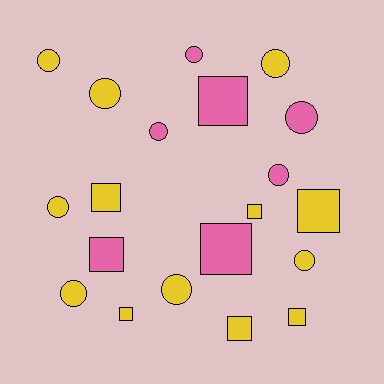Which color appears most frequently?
Yellow, with 13 objects.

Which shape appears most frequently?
Circle, with 11 objects.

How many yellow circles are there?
There are 7 yellow circles.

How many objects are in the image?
There are 20 objects.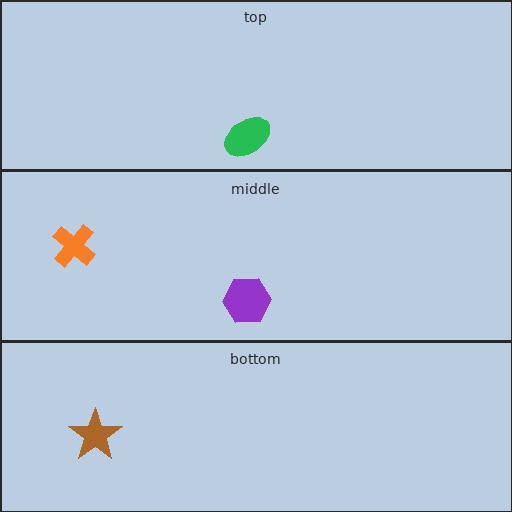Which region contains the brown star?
The bottom region.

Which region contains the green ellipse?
The top region.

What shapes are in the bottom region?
The brown star.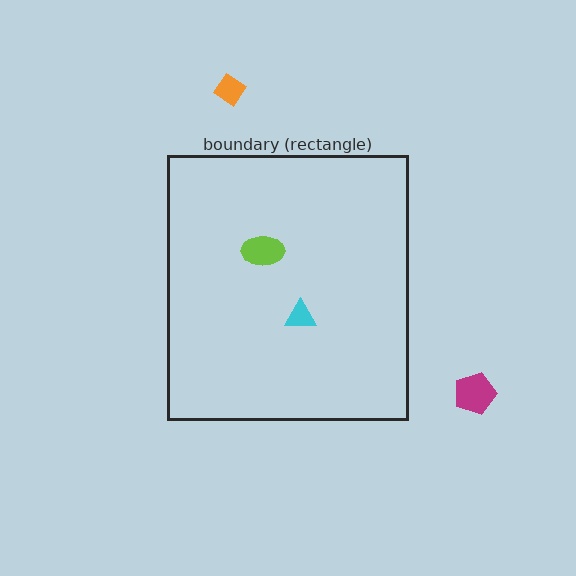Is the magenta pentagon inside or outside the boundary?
Outside.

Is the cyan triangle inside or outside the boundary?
Inside.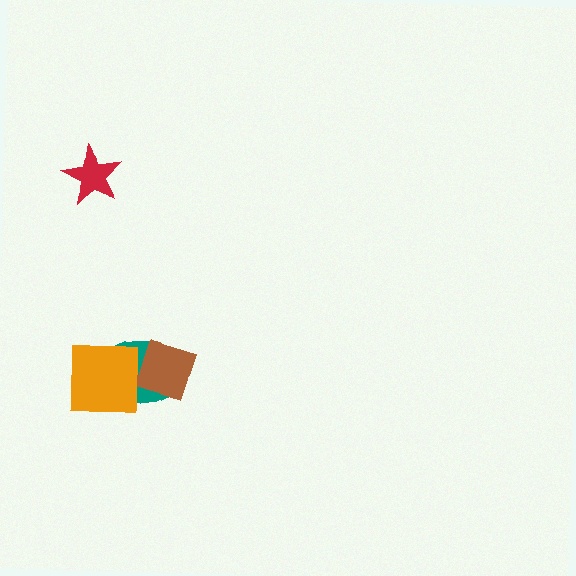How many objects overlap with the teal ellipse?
2 objects overlap with the teal ellipse.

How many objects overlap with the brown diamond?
1 object overlaps with the brown diamond.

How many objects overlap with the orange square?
1 object overlaps with the orange square.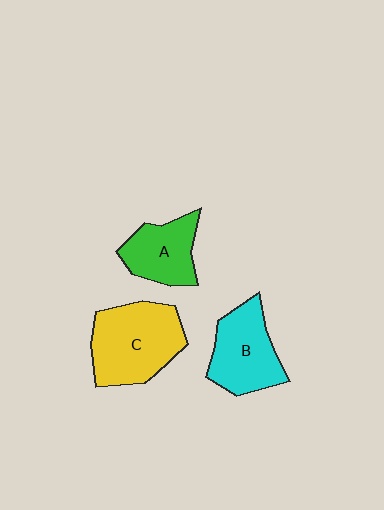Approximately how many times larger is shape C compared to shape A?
Approximately 1.5 times.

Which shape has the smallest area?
Shape A (green).